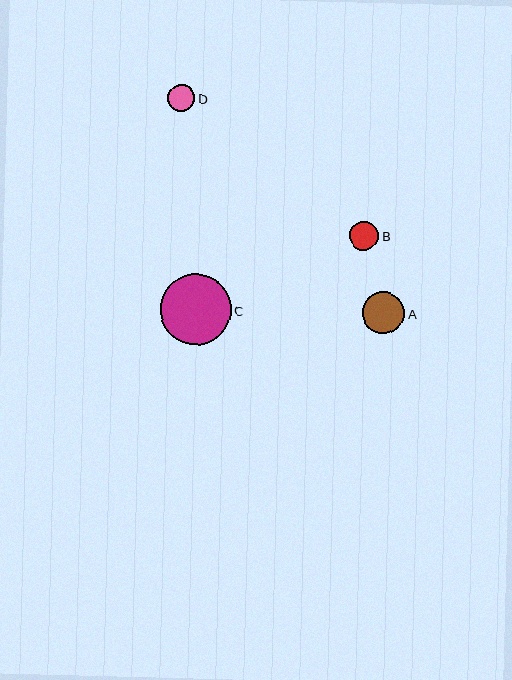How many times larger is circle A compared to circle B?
Circle A is approximately 1.4 times the size of circle B.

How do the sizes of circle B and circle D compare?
Circle B and circle D are approximately the same size.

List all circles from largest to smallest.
From largest to smallest: C, A, B, D.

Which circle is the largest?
Circle C is the largest with a size of approximately 71 pixels.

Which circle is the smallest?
Circle D is the smallest with a size of approximately 28 pixels.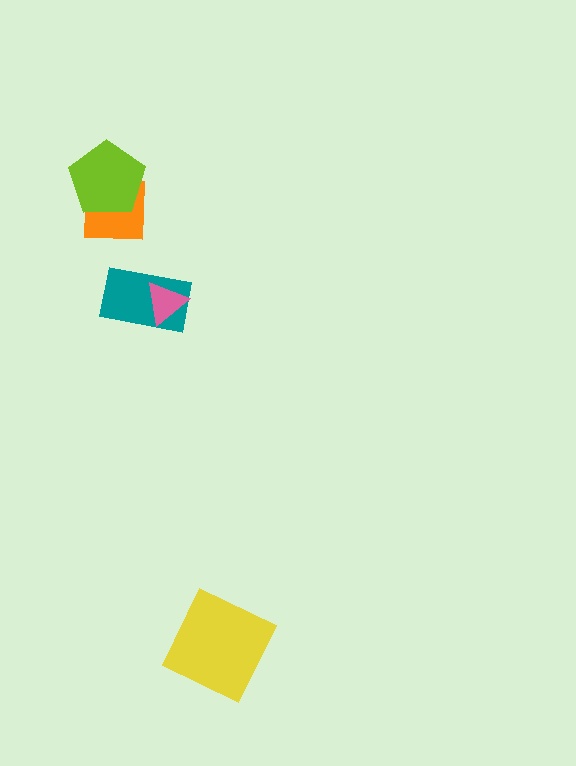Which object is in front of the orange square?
The lime pentagon is in front of the orange square.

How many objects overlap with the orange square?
1 object overlaps with the orange square.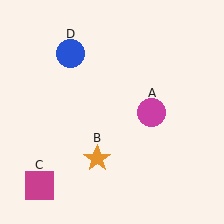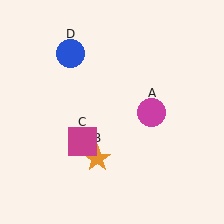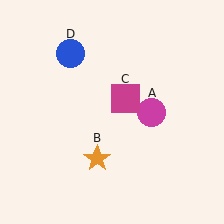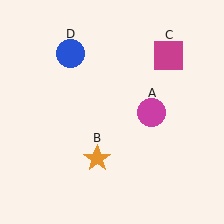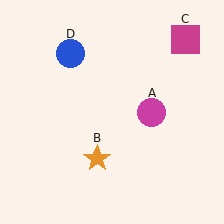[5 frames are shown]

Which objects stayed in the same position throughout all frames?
Magenta circle (object A) and orange star (object B) and blue circle (object D) remained stationary.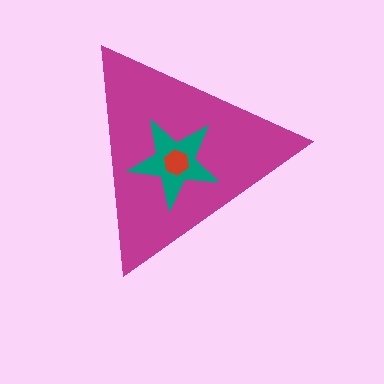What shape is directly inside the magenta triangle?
The teal star.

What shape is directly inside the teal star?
The red hexagon.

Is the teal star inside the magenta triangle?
Yes.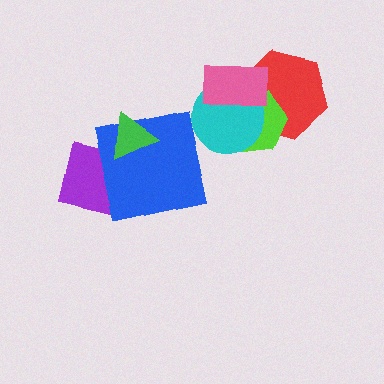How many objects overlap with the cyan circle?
3 objects overlap with the cyan circle.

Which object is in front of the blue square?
The green triangle is in front of the blue square.